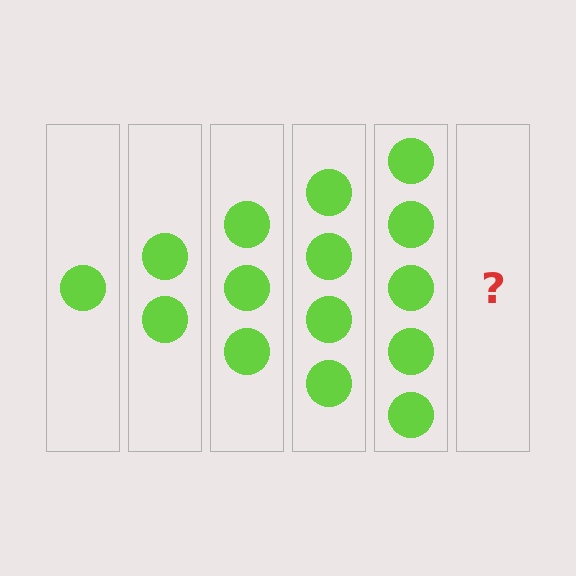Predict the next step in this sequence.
The next step is 6 circles.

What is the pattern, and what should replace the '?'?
The pattern is that each step adds one more circle. The '?' should be 6 circles.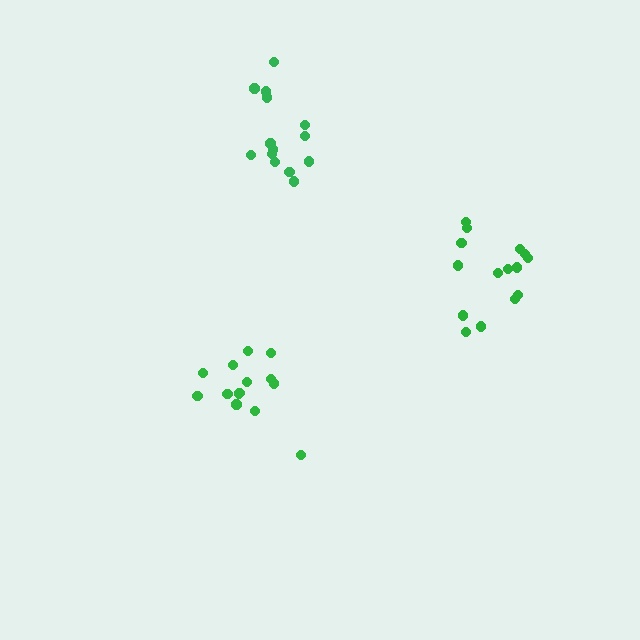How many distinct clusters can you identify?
There are 3 distinct clusters.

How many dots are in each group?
Group 1: 14 dots, Group 2: 14 dots, Group 3: 15 dots (43 total).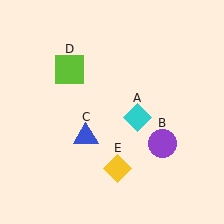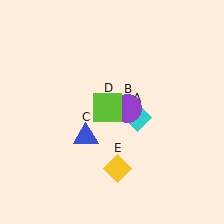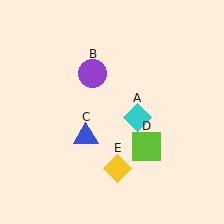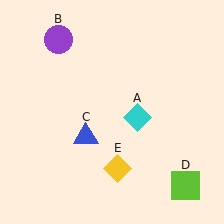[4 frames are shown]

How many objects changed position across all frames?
2 objects changed position: purple circle (object B), lime square (object D).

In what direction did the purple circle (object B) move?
The purple circle (object B) moved up and to the left.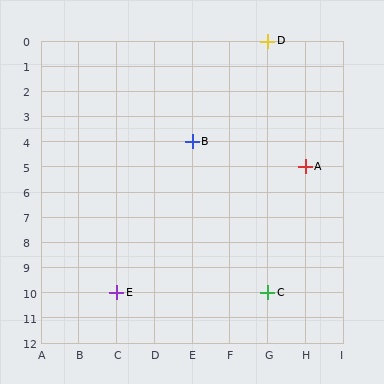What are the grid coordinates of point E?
Point E is at grid coordinates (C, 10).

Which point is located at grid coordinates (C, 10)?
Point E is at (C, 10).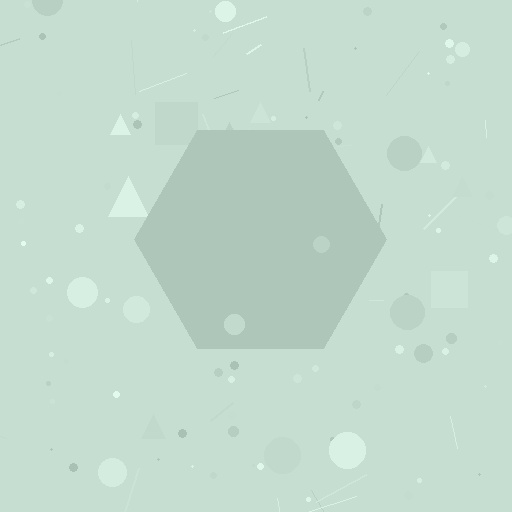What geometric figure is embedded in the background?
A hexagon is embedded in the background.